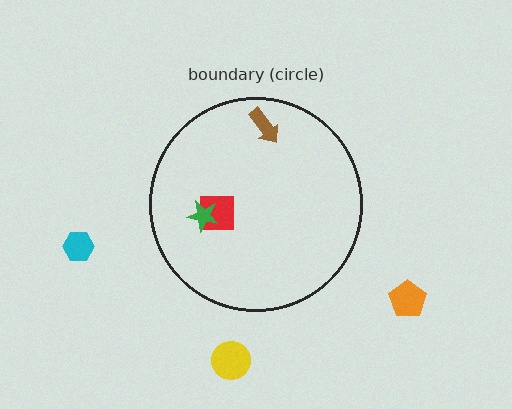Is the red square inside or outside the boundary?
Inside.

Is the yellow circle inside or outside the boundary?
Outside.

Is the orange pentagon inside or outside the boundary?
Outside.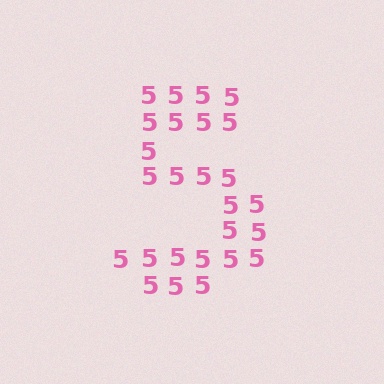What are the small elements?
The small elements are digit 5's.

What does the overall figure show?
The overall figure shows the digit 5.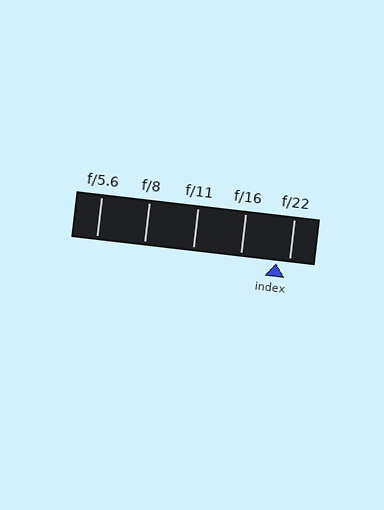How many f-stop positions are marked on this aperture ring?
There are 5 f-stop positions marked.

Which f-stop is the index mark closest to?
The index mark is closest to f/22.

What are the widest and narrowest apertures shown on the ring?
The widest aperture shown is f/5.6 and the narrowest is f/22.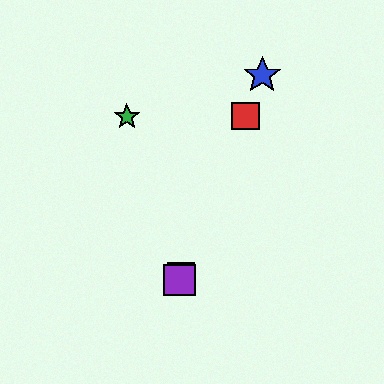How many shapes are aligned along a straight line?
4 shapes (the red square, the blue star, the yellow square, the purple square) are aligned along a straight line.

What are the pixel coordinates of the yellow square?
The yellow square is at (181, 277).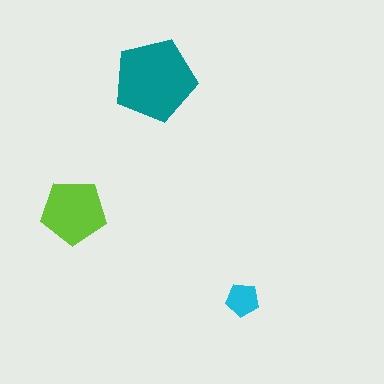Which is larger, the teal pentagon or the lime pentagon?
The teal one.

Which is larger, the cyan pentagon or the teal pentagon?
The teal one.